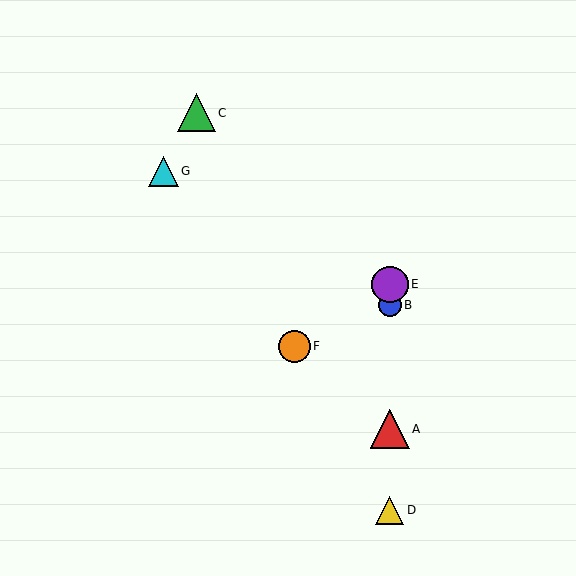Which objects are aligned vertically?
Objects A, B, D, E are aligned vertically.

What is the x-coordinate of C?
Object C is at x≈196.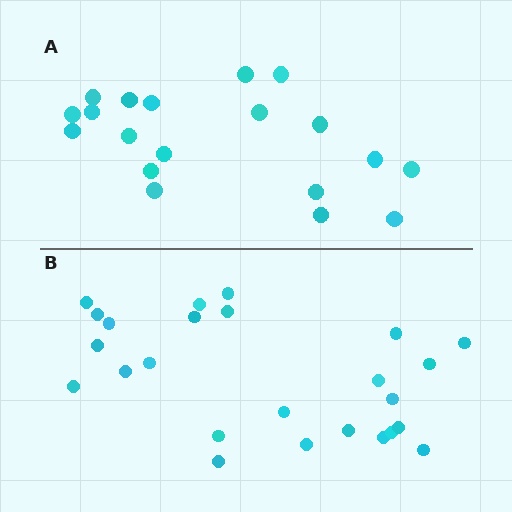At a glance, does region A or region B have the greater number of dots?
Region B (the bottom region) has more dots.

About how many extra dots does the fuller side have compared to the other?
Region B has about 6 more dots than region A.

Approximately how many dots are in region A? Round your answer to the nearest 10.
About 20 dots. (The exact count is 19, which rounds to 20.)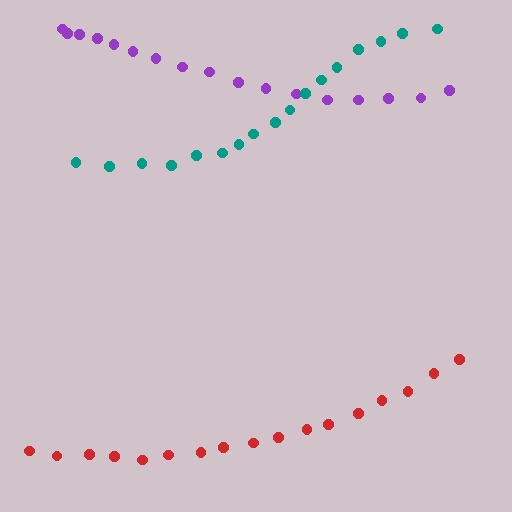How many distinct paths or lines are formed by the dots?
There are 3 distinct paths.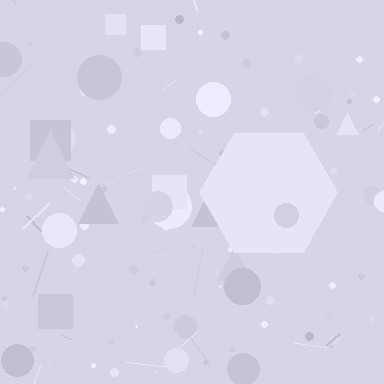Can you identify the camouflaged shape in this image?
The camouflaged shape is a hexagon.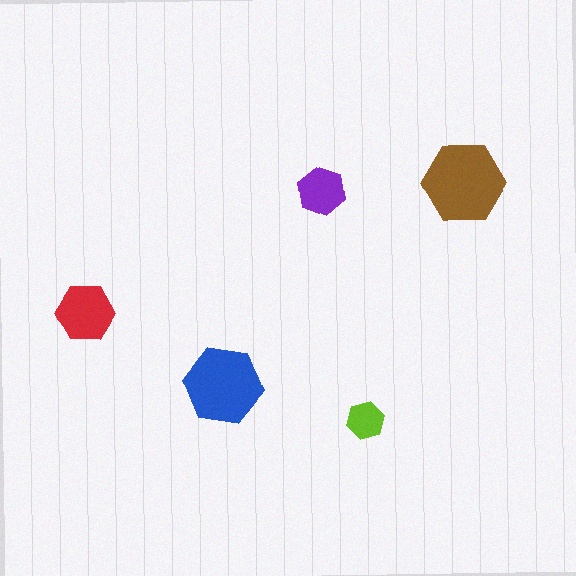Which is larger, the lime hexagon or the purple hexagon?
The purple one.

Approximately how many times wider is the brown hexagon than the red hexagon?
About 1.5 times wider.